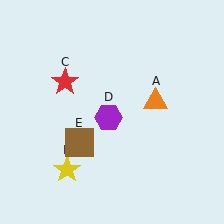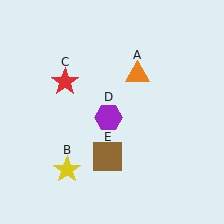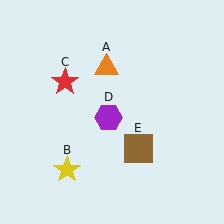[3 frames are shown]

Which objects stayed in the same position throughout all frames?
Yellow star (object B) and red star (object C) and purple hexagon (object D) remained stationary.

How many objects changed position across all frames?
2 objects changed position: orange triangle (object A), brown square (object E).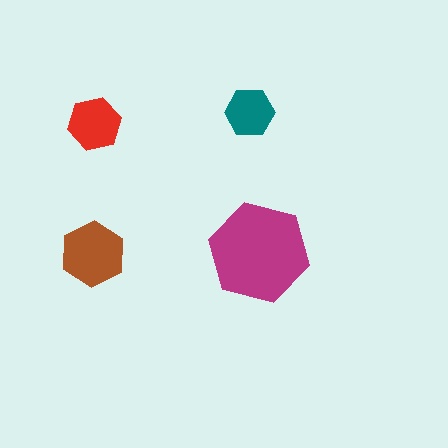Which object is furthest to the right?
The magenta hexagon is rightmost.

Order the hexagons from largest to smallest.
the magenta one, the brown one, the red one, the teal one.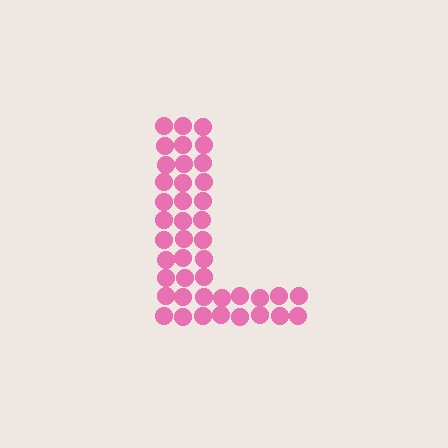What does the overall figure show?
The overall figure shows the letter L.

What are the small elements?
The small elements are circles.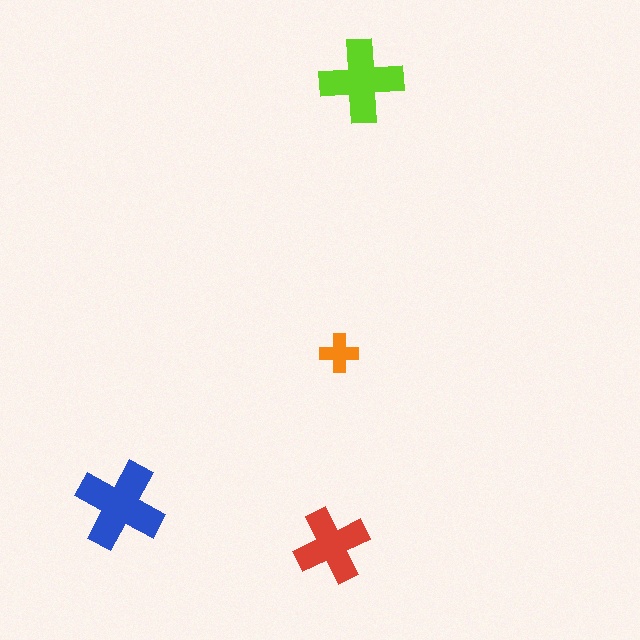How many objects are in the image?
There are 4 objects in the image.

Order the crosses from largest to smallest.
the blue one, the lime one, the red one, the orange one.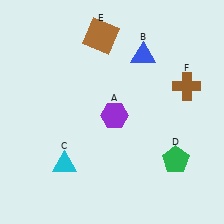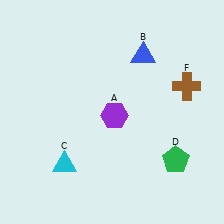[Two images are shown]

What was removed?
The brown square (E) was removed in Image 2.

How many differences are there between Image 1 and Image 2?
There is 1 difference between the two images.